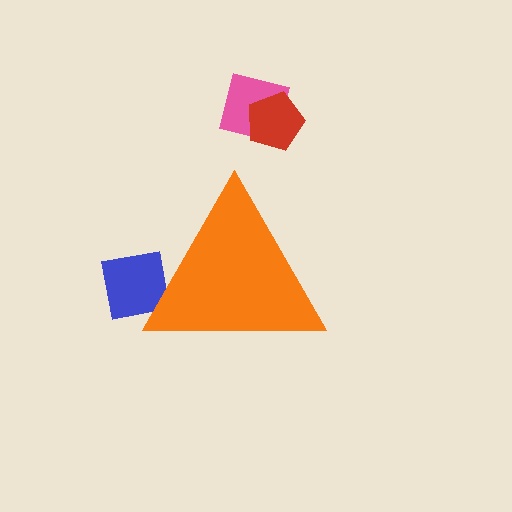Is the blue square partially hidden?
Yes, the blue square is partially hidden behind the orange triangle.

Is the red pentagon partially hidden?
No, the red pentagon is fully visible.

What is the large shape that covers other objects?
An orange triangle.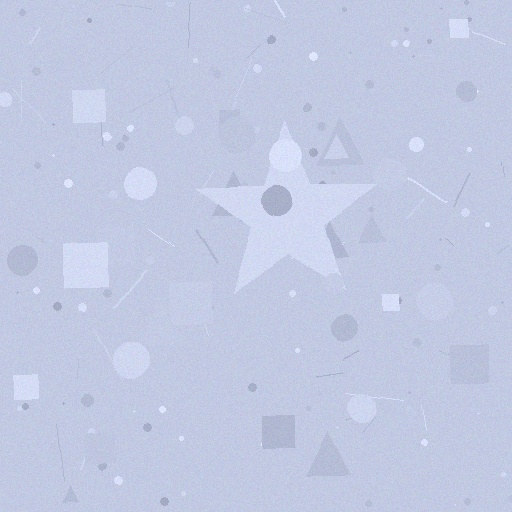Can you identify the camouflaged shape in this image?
The camouflaged shape is a star.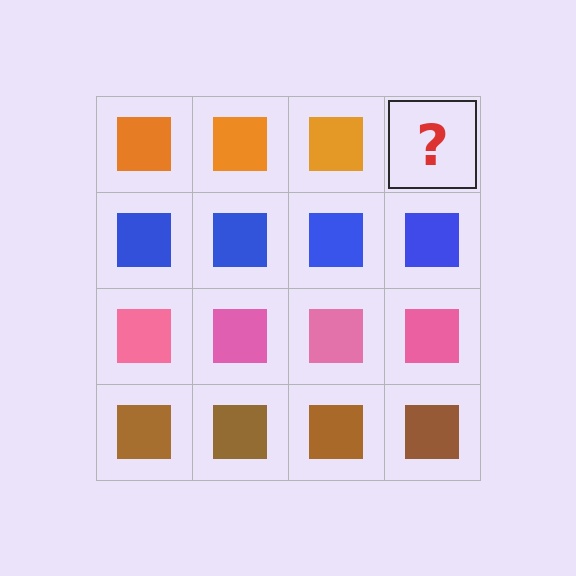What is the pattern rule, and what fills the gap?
The rule is that each row has a consistent color. The gap should be filled with an orange square.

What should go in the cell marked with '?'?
The missing cell should contain an orange square.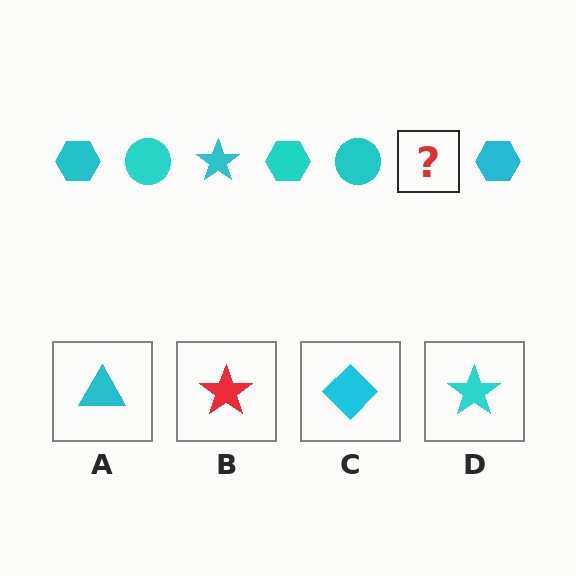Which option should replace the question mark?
Option D.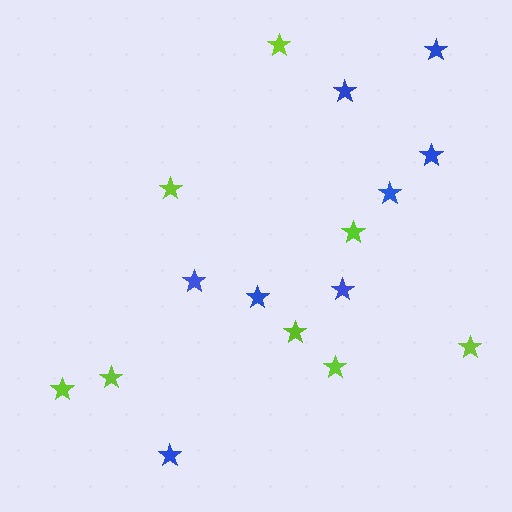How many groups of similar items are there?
There are 2 groups: one group of blue stars (8) and one group of lime stars (8).